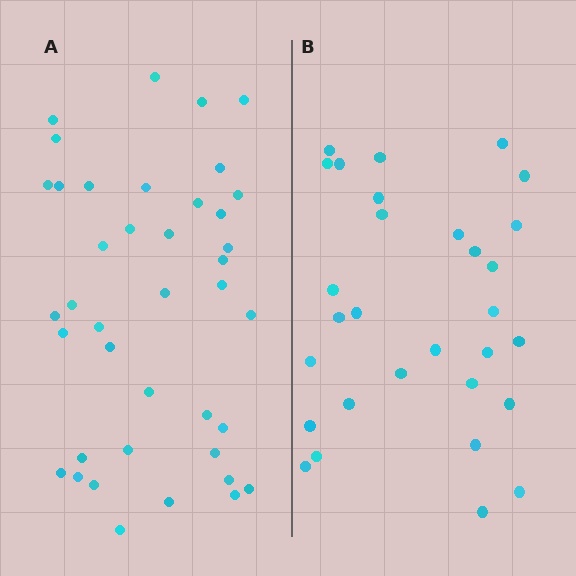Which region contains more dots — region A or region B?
Region A (the left region) has more dots.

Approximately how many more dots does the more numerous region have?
Region A has roughly 10 or so more dots than region B.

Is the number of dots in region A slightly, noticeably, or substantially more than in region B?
Region A has noticeably more, but not dramatically so. The ratio is roughly 1.3 to 1.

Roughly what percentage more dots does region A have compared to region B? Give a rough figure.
About 35% more.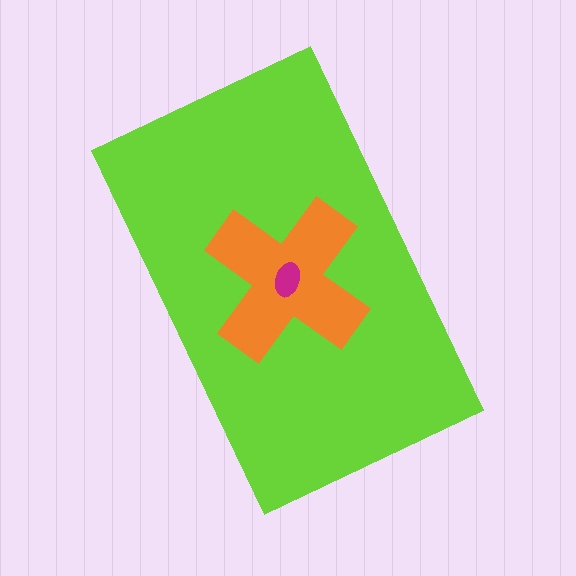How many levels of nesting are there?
3.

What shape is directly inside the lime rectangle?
The orange cross.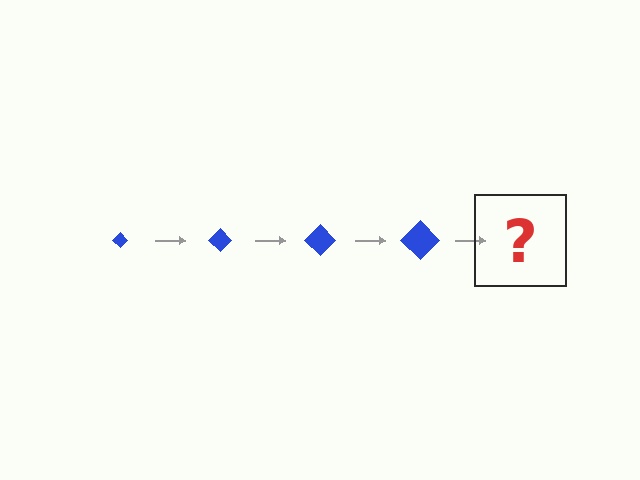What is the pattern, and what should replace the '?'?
The pattern is that the diamond gets progressively larger each step. The '?' should be a blue diamond, larger than the previous one.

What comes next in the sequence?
The next element should be a blue diamond, larger than the previous one.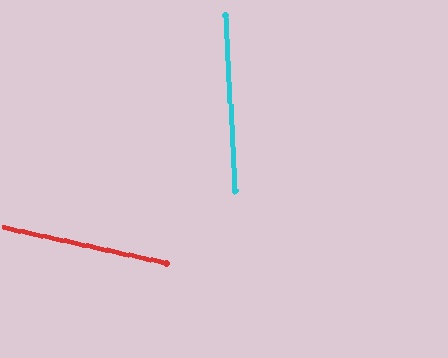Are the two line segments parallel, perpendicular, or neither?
Neither parallel nor perpendicular — they differ by about 74°.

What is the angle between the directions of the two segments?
Approximately 74 degrees.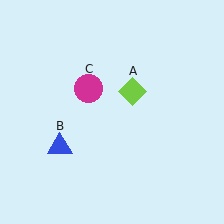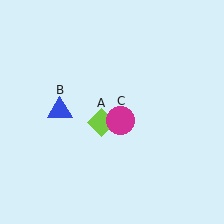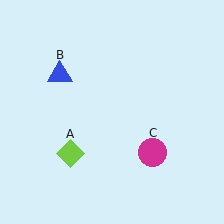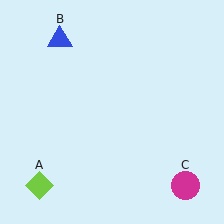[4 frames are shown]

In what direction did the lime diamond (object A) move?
The lime diamond (object A) moved down and to the left.